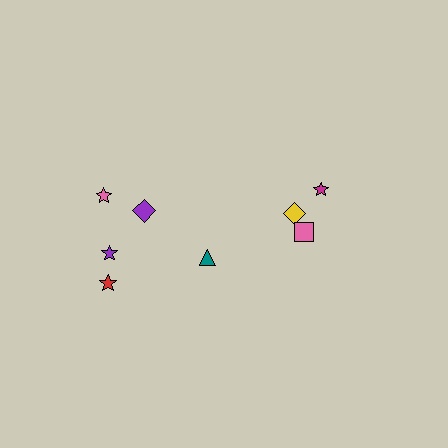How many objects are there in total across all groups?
There are 8 objects.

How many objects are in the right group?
There are 3 objects.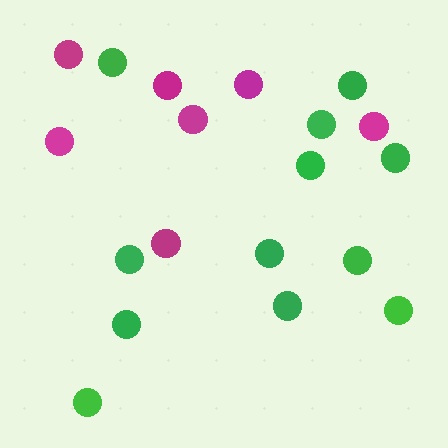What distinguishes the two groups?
There are 2 groups: one group of green circles (12) and one group of magenta circles (7).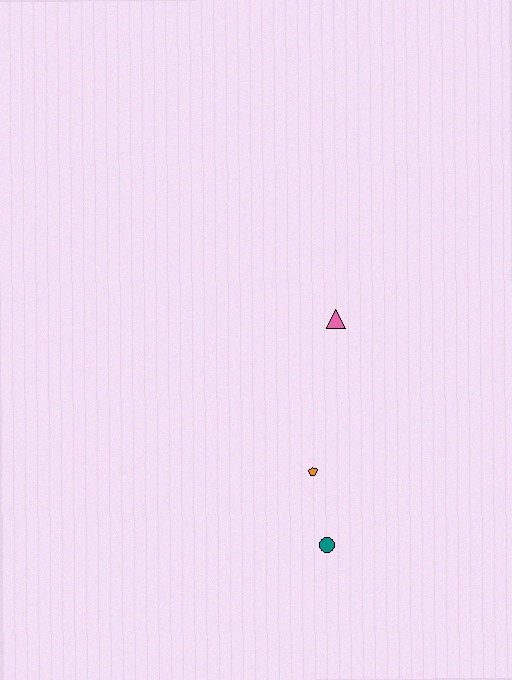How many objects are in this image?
There are 3 objects.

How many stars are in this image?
There are no stars.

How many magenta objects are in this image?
There are no magenta objects.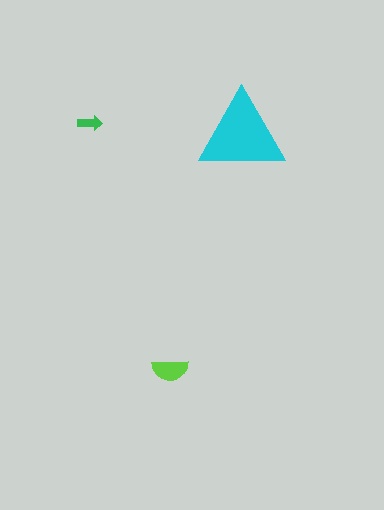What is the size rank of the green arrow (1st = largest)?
3rd.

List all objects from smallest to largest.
The green arrow, the lime semicircle, the cyan triangle.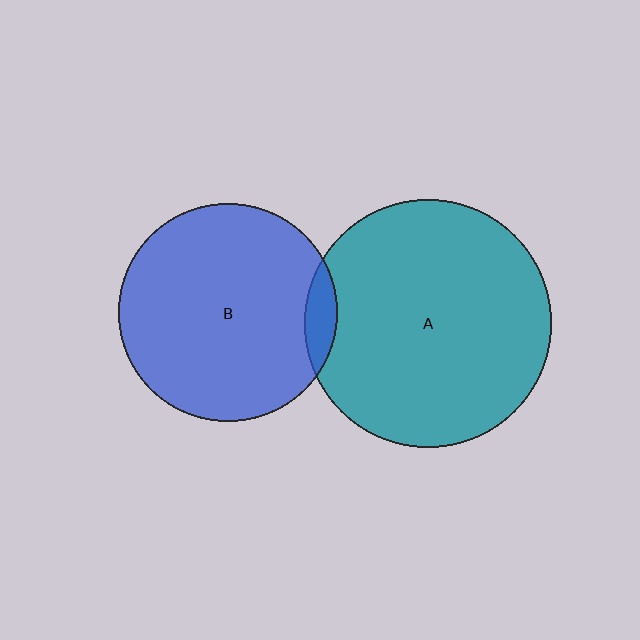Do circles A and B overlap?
Yes.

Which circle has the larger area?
Circle A (teal).